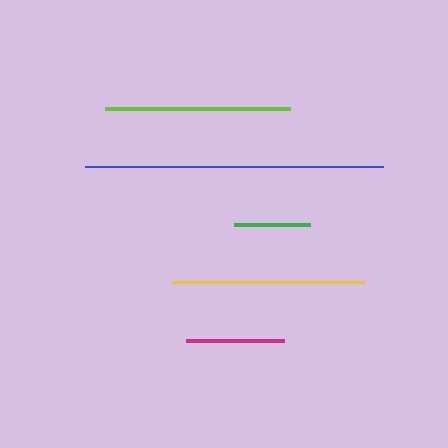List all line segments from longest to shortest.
From longest to shortest: blue, yellow, lime, magenta, green.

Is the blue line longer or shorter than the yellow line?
The blue line is longer than the yellow line.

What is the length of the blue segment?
The blue segment is approximately 298 pixels long.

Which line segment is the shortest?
The green line is the shortest at approximately 76 pixels.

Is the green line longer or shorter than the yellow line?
The yellow line is longer than the green line.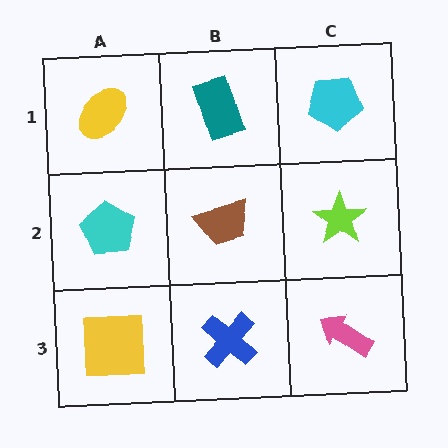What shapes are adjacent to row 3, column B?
A brown trapezoid (row 2, column B), a yellow square (row 3, column A), a pink arrow (row 3, column C).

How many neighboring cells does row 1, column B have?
3.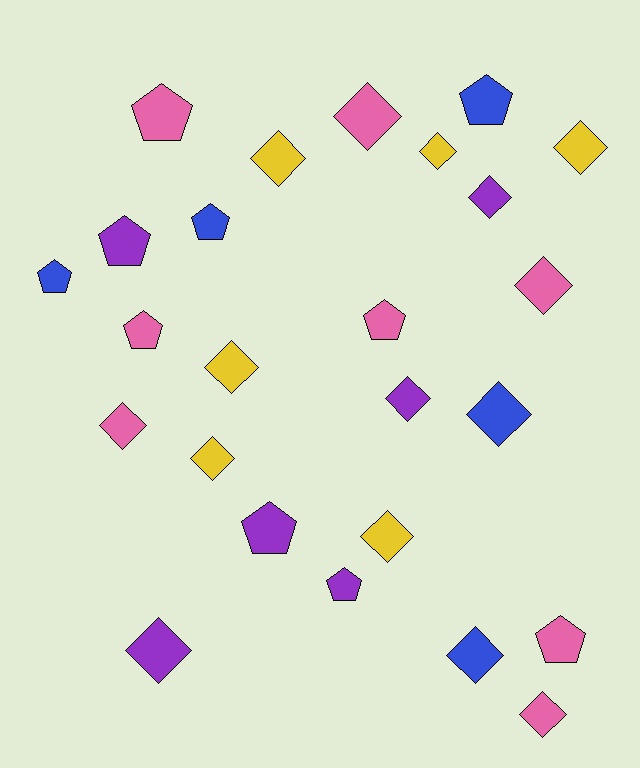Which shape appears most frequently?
Diamond, with 15 objects.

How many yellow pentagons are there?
There are no yellow pentagons.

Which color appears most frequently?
Pink, with 8 objects.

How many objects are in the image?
There are 25 objects.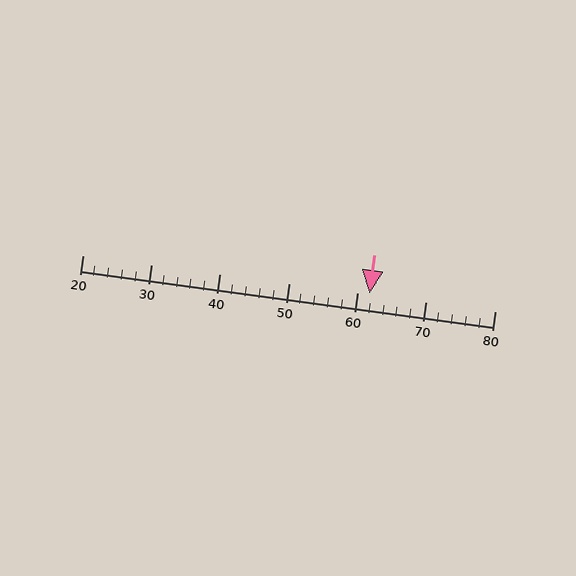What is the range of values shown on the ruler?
The ruler shows values from 20 to 80.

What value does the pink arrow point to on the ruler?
The pink arrow points to approximately 62.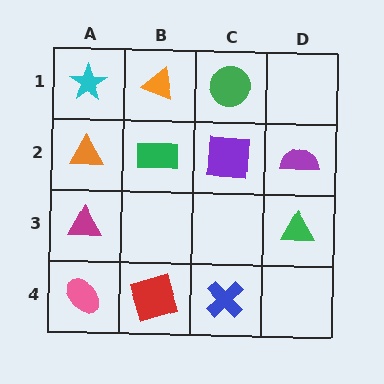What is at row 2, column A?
An orange triangle.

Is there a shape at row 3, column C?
No, that cell is empty.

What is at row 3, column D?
A green triangle.